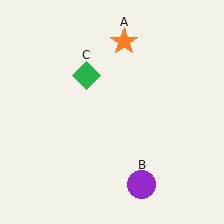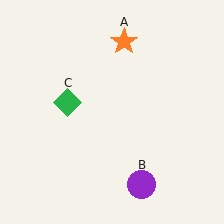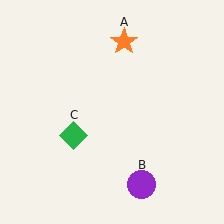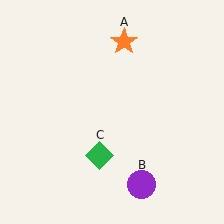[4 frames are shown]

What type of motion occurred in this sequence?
The green diamond (object C) rotated counterclockwise around the center of the scene.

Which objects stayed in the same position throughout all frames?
Orange star (object A) and purple circle (object B) remained stationary.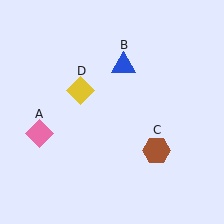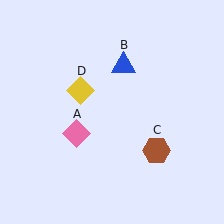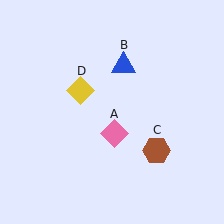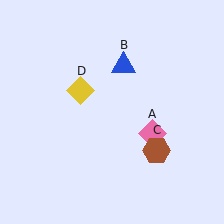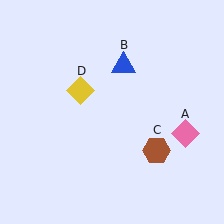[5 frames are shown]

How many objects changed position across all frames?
1 object changed position: pink diamond (object A).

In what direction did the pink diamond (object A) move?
The pink diamond (object A) moved right.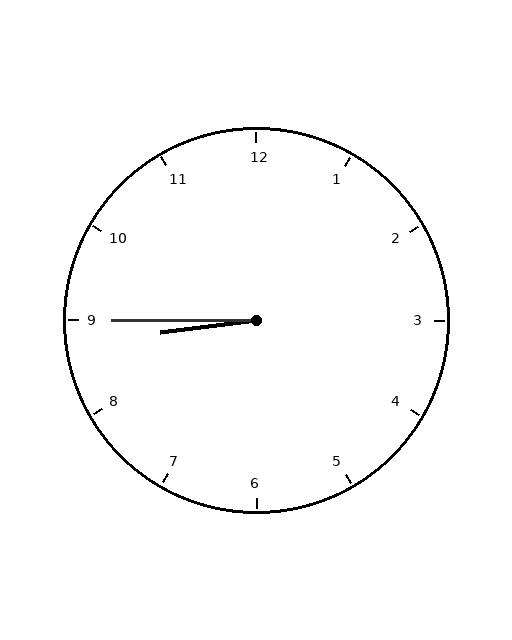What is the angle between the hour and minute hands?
Approximately 8 degrees.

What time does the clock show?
8:45.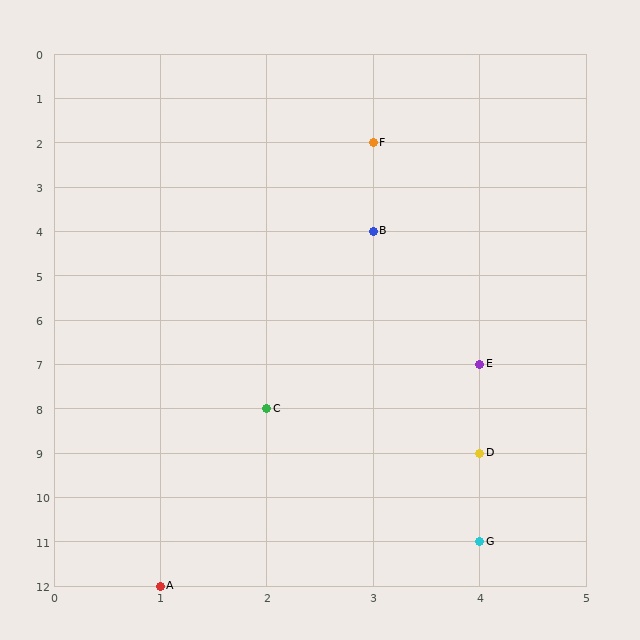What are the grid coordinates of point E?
Point E is at grid coordinates (4, 7).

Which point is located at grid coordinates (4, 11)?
Point G is at (4, 11).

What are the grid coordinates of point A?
Point A is at grid coordinates (1, 12).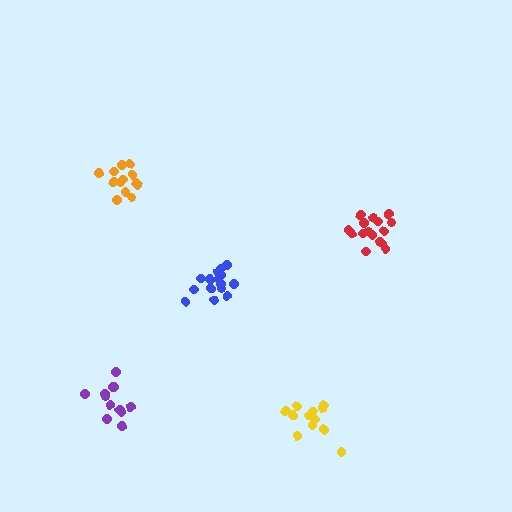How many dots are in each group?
Group 1: 15 dots, Group 2: 16 dots, Group 3: 12 dots, Group 4: 13 dots, Group 5: 12 dots (68 total).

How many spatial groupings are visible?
There are 5 spatial groupings.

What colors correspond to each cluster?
The clusters are colored: blue, red, yellow, orange, purple.